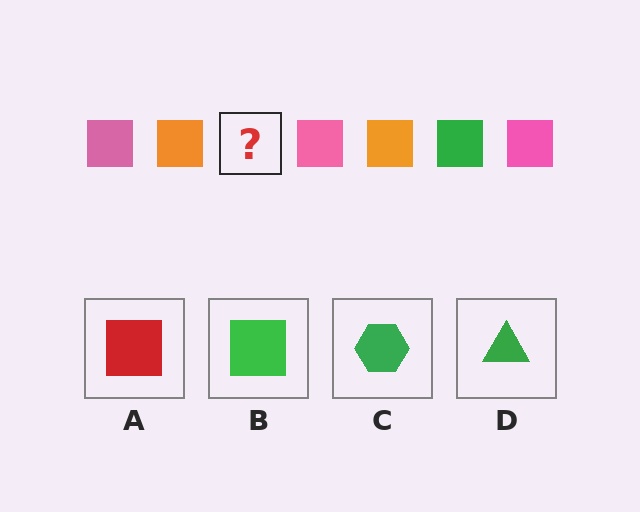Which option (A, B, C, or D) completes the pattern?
B.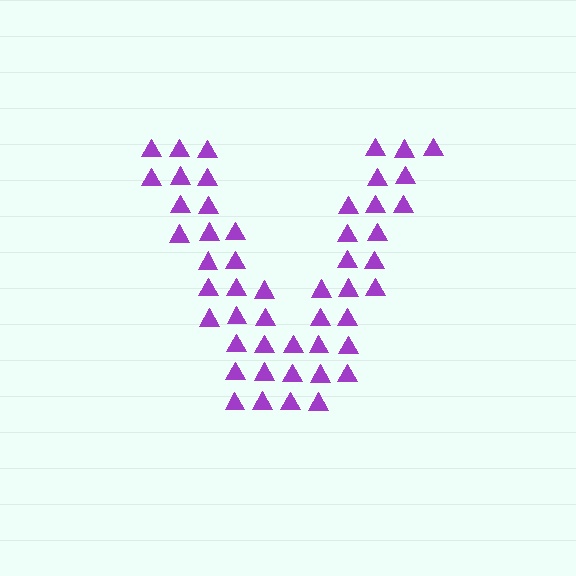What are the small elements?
The small elements are triangles.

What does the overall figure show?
The overall figure shows the letter V.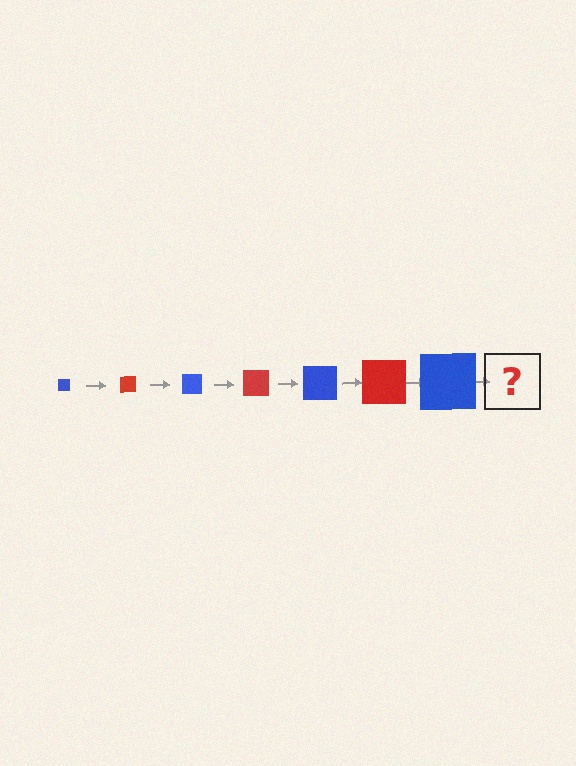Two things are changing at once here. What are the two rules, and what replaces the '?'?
The two rules are that the square grows larger each step and the color cycles through blue and red. The '?' should be a red square, larger than the previous one.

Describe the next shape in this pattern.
It should be a red square, larger than the previous one.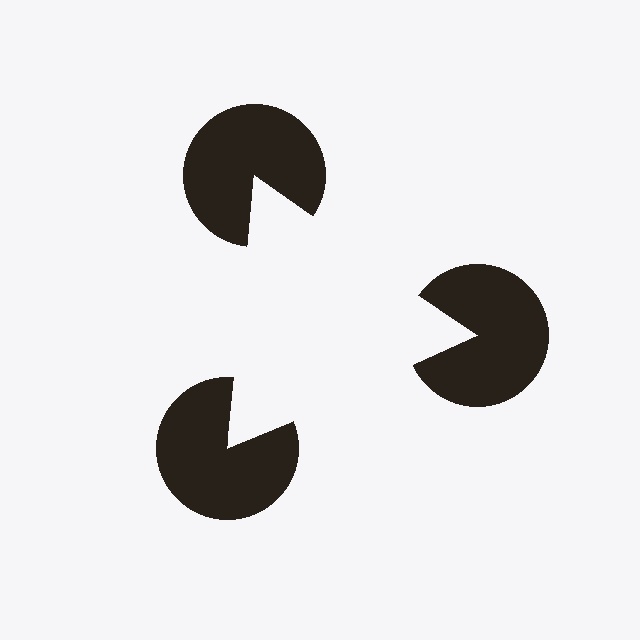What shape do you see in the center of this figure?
An illusory triangle — its edges are inferred from the aligned wedge cuts in the pac-man discs, not physically drawn.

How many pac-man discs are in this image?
There are 3 — one at each vertex of the illusory triangle.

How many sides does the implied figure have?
3 sides.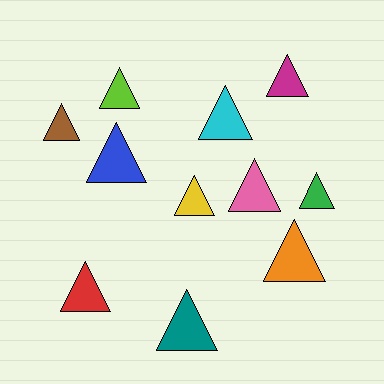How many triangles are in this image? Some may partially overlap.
There are 11 triangles.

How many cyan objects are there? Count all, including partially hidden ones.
There is 1 cyan object.